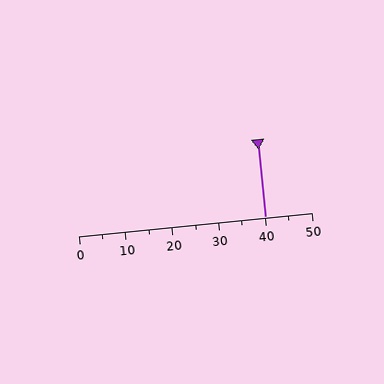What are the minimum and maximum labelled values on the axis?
The axis runs from 0 to 50.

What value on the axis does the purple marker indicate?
The marker indicates approximately 40.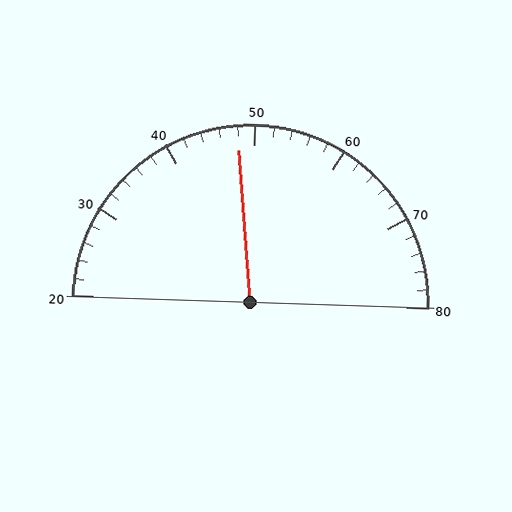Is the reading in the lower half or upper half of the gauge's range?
The reading is in the lower half of the range (20 to 80).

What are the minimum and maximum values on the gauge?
The gauge ranges from 20 to 80.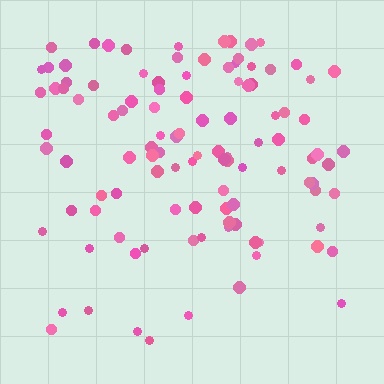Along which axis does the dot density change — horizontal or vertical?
Vertical.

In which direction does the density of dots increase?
From bottom to top, with the top side densest.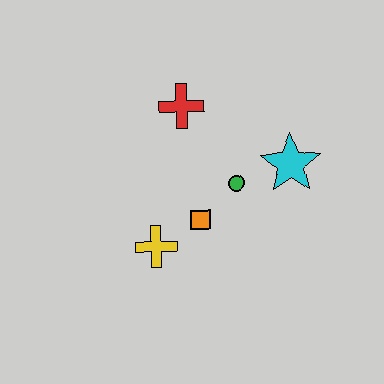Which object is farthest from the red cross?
The yellow cross is farthest from the red cross.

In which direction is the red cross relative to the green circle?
The red cross is above the green circle.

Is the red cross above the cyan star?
Yes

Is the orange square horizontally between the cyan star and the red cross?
Yes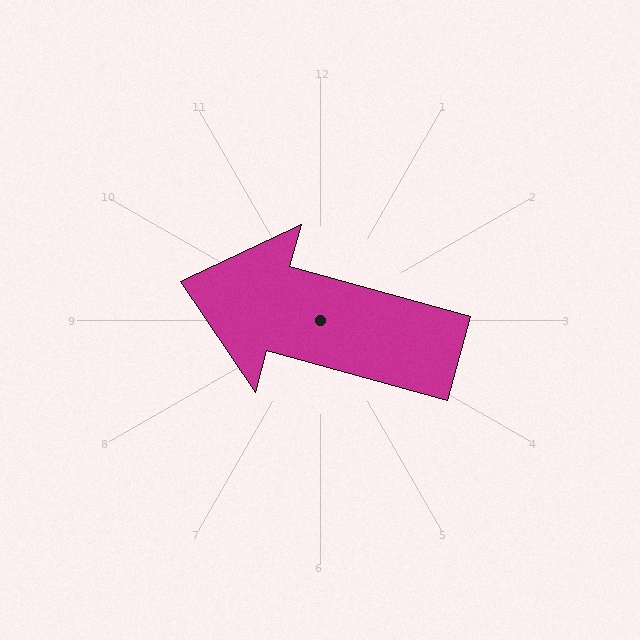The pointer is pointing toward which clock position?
Roughly 10 o'clock.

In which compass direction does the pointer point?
West.